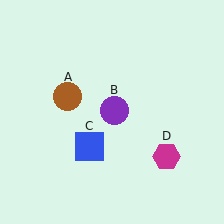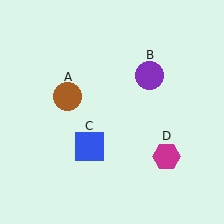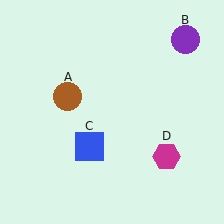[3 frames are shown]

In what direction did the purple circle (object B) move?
The purple circle (object B) moved up and to the right.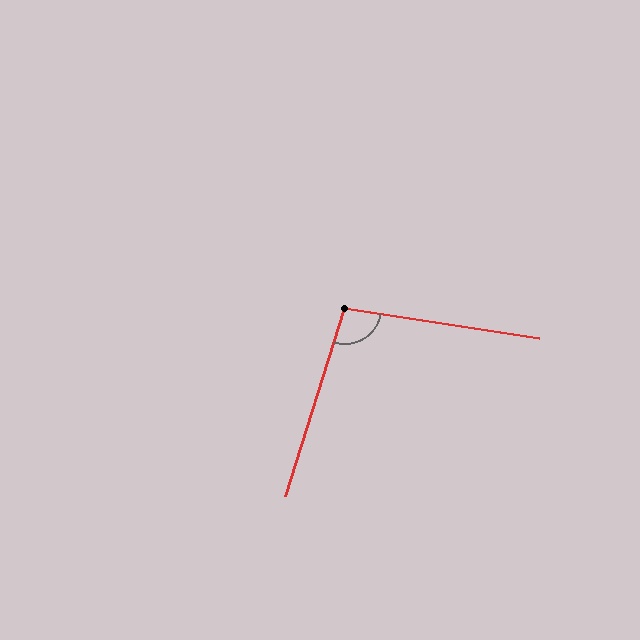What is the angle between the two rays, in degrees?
Approximately 99 degrees.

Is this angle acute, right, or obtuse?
It is obtuse.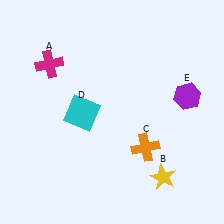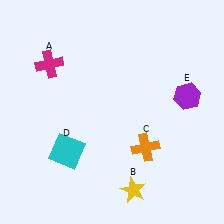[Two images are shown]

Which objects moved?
The objects that moved are: the yellow star (B), the cyan square (D).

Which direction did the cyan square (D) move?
The cyan square (D) moved down.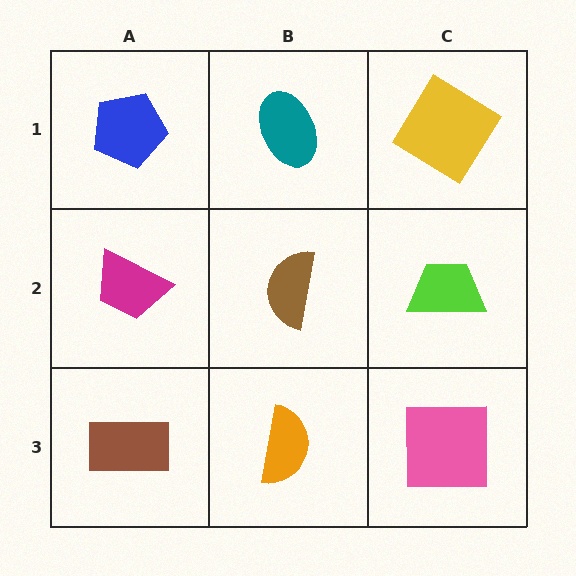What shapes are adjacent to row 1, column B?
A brown semicircle (row 2, column B), a blue pentagon (row 1, column A), a yellow diamond (row 1, column C).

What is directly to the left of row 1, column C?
A teal ellipse.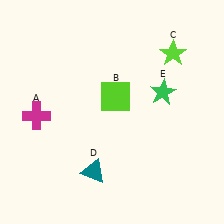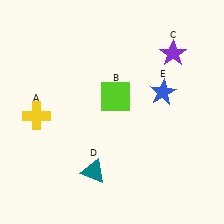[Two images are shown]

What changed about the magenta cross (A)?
In Image 1, A is magenta. In Image 2, it changed to yellow.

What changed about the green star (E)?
In Image 1, E is green. In Image 2, it changed to blue.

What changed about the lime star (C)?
In Image 1, C is lime. In Image 2, it changed to purple.